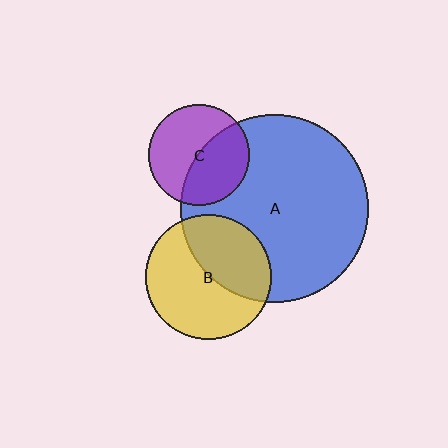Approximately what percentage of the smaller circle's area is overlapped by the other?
Approximately 40%.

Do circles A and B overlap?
Yes.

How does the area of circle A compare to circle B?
Approximately 2.2 times.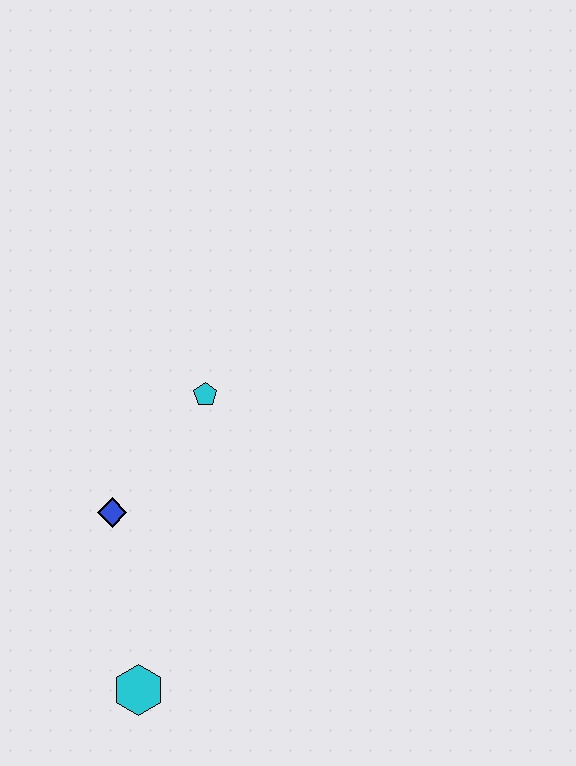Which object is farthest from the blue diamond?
The cyan hexagon is farthest from the blue diamond.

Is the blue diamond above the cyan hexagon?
Yes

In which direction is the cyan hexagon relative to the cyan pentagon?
The cyan hexagon is below the cyan pentagon.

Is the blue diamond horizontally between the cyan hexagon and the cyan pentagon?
No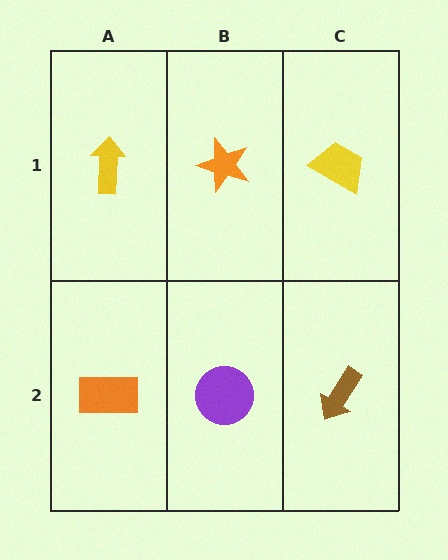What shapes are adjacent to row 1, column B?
A purple circle (row 2, column B), a yellow arrow (row 1, column A), a yellow trapezoid (row 1, column C).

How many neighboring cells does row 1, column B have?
3.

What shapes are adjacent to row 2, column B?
An orange star (row 1, column B), an orange rectangle (row 2, column A), a brown arrow (row 2, column C).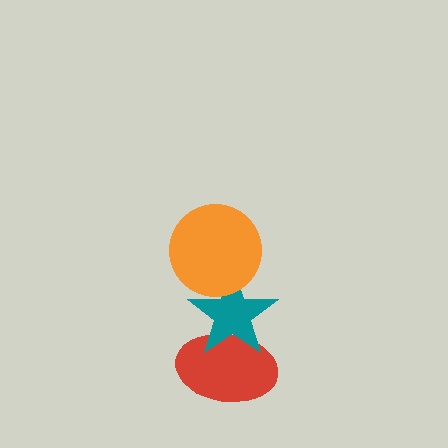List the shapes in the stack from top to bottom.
From top to bottom: the orange circle, the teal star, the red ellipse.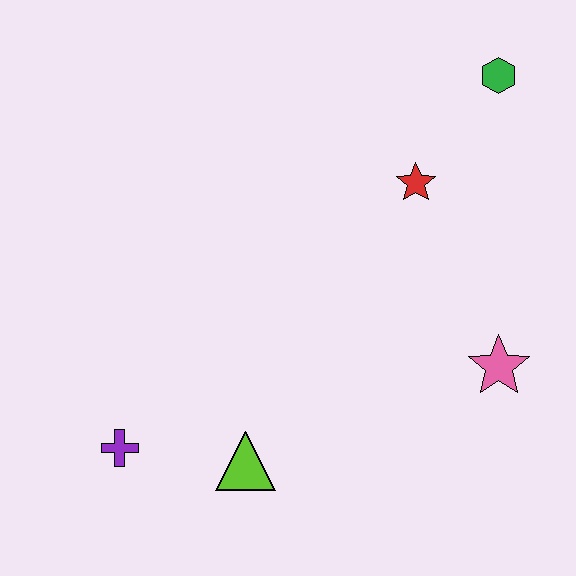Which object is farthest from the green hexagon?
The purple cross is farthest from the green hexagon.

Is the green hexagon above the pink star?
Yes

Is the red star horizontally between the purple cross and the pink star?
Yes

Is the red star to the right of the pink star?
No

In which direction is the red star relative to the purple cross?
The red star is to the right of the purple cross.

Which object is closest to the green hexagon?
The red star is closest to the green hexagon.